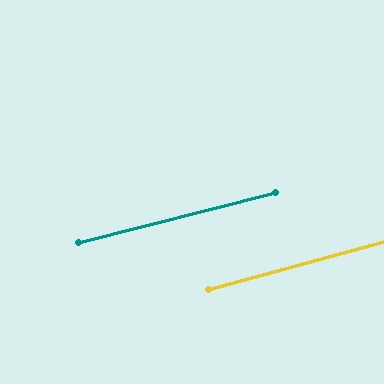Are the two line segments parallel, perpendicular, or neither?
Parallel — their directions differ by only 1.0°.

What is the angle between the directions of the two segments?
Approximately 1 degree.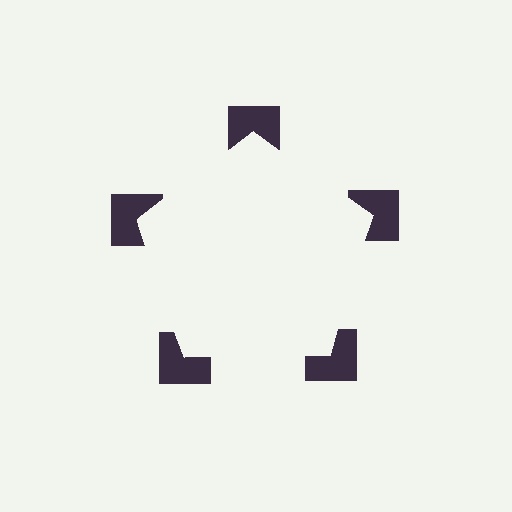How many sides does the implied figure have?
5 sides.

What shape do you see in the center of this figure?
An illusory pentagon — its edges are inferred from the aligned wedge cuts in the notched squares, not physically drawn.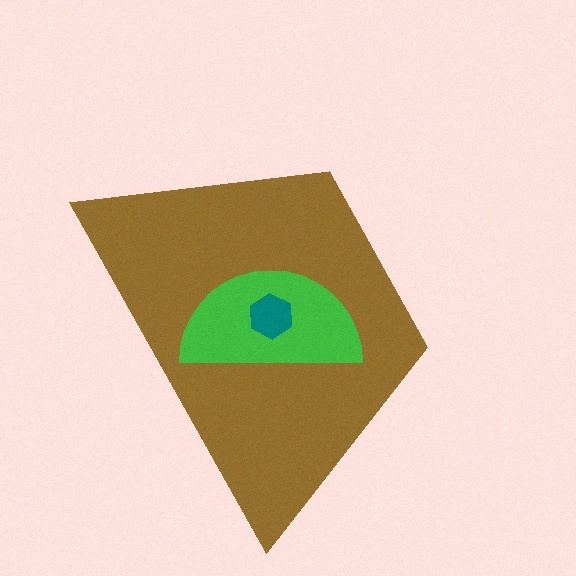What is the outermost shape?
The brown trapezoid.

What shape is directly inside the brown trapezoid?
The green semicircle.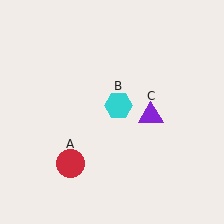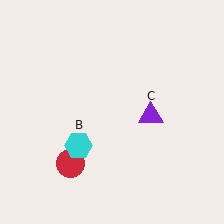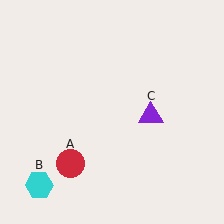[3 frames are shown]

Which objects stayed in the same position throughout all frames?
Red circle (object A) and purple triangle (object C) remained stationary.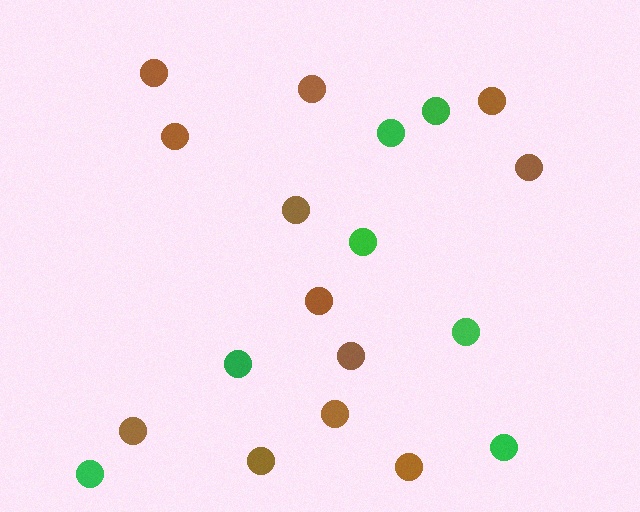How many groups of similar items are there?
There are 2 groups: one group of brown circles (12) and one group of green circles (7).